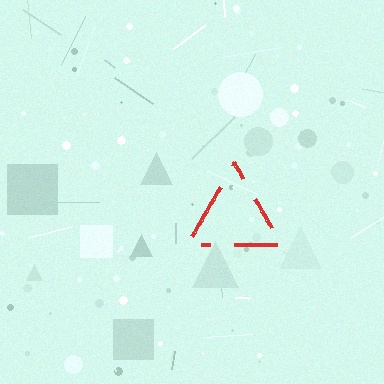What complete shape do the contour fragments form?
The contour fragments form a triangle.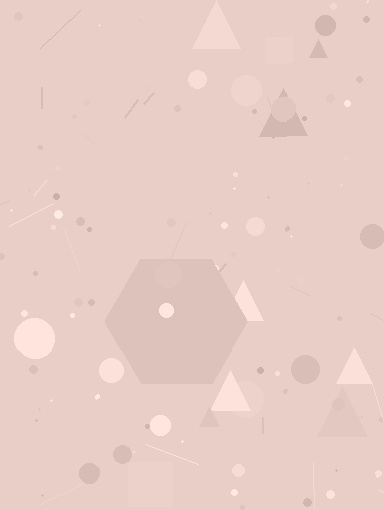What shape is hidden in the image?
A hexagon is hidden in the image.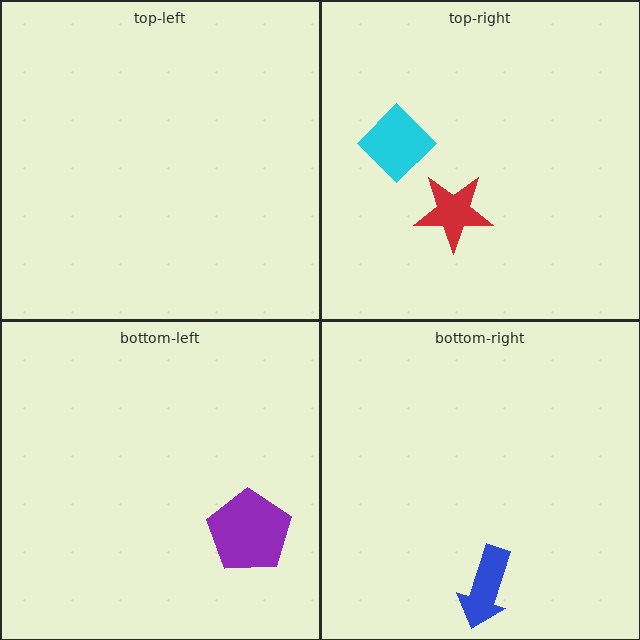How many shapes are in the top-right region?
2.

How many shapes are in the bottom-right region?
1.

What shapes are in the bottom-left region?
The purple pentagon.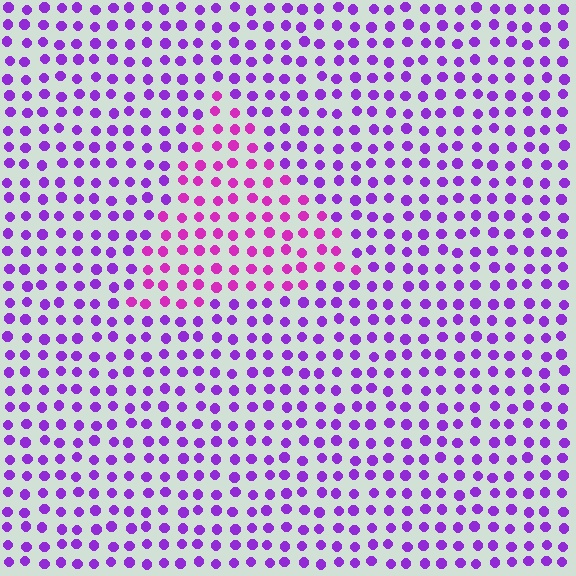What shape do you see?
I see a triangle.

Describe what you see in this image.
The image is filled with small purple elements in a uniform arrangement. A triangle-shaped region is visible where the elements are tinted to a slightly different hue, forming a subtle color boundary.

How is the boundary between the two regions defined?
The boundary is defined purely by a slight shift in hue (about 33 degrees). Spacing, size, and orientation are identical on both sides.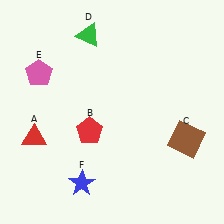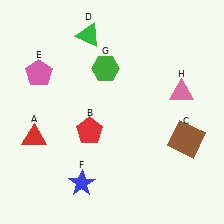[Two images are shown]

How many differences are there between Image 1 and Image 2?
There are 2 differences between the two images.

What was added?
A green hexagon (G), a pink triangle (H) were added in Image 2.